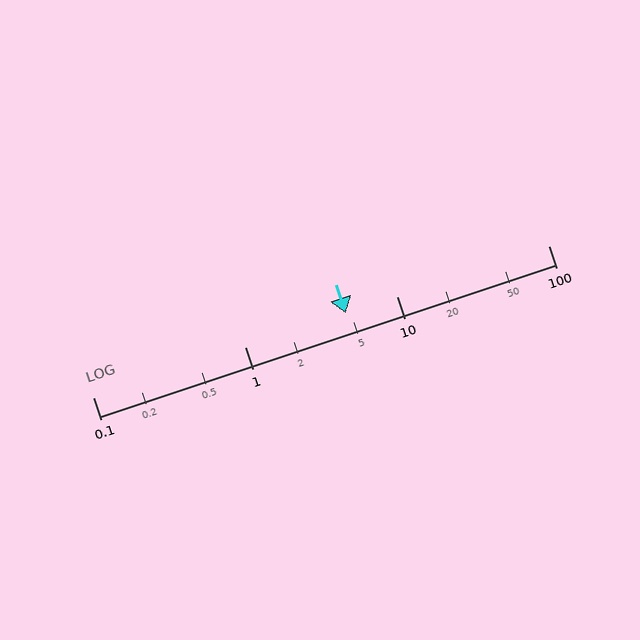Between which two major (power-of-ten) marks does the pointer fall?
The pointer is between 1 and 10.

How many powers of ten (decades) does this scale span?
The scale spans 3 decades, from 0.1 to 100.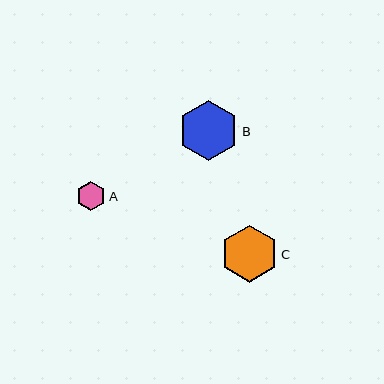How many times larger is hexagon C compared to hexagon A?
Hexagon C is approximately 1.9 times the size of hexagon A.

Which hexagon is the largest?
Hexagon B is the largest with a size of approximately 60 pixels.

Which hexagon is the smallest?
Hexagon A is the smallest with a size of approximately 29 pixels.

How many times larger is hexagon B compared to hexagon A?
Hexagon B is approximately 2.1 times the size of hexagon A.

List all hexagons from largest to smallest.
From largest to smallest: B, C, A.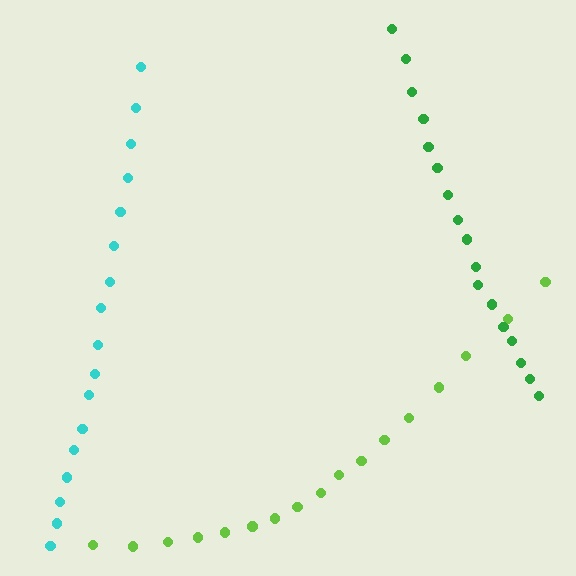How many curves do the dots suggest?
There are 3 distinct paths.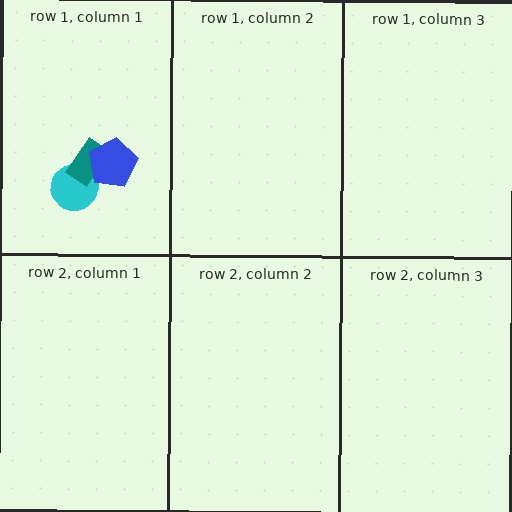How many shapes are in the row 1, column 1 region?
3.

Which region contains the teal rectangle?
The row 1, column 1 region.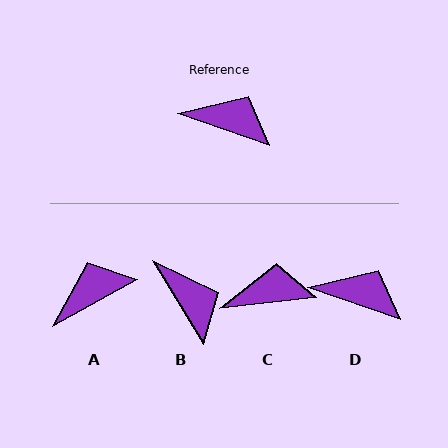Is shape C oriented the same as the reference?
No, it is off by about 26 degrees.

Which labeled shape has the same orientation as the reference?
D.